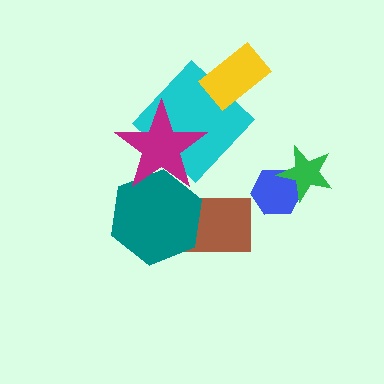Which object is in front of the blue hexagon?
The green star is in front of the blue hexagon.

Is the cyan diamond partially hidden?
Yes, it is partially covered by another shape.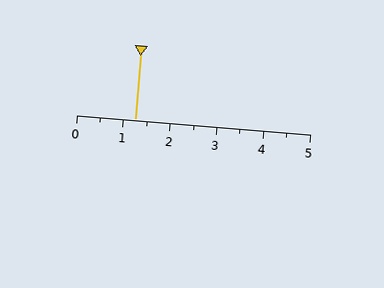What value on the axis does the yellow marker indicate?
The marker indicates approximately 1.2.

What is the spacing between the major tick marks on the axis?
The major ticks are spaced 1 apart.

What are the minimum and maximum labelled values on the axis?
The axis runs from 0 to 5.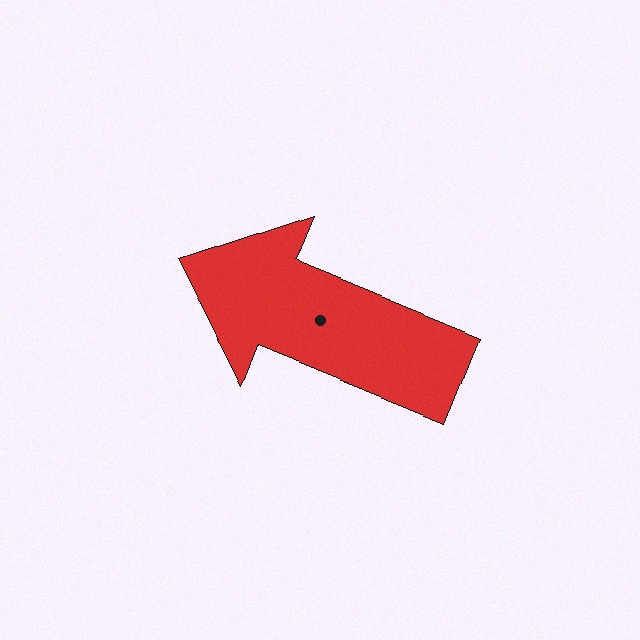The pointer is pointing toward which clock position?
Roughly 10 o'clock.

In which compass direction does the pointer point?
West.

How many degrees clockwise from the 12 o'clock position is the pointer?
Approximately 292 degrees.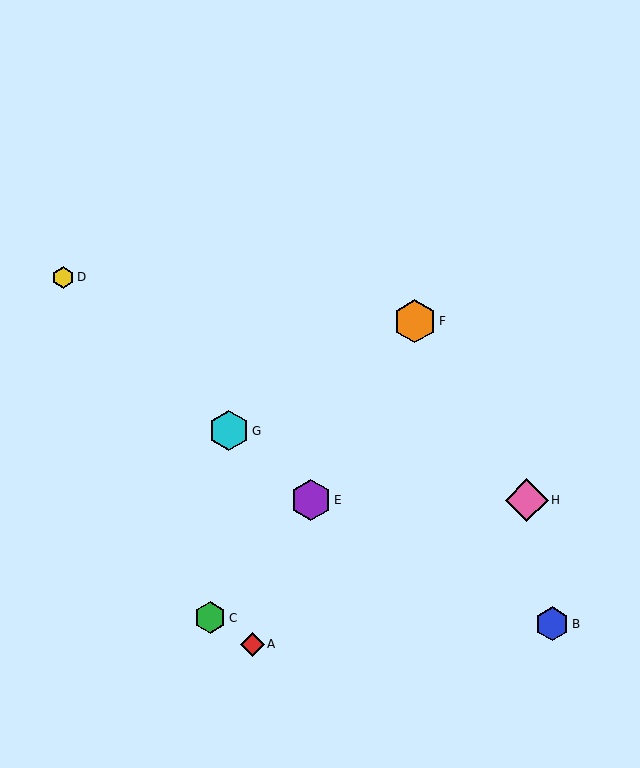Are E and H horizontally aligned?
Yes, both are at y≈500.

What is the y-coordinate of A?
Object A is at y≈644.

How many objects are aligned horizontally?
2 objects (E, H) are aligned horizontally.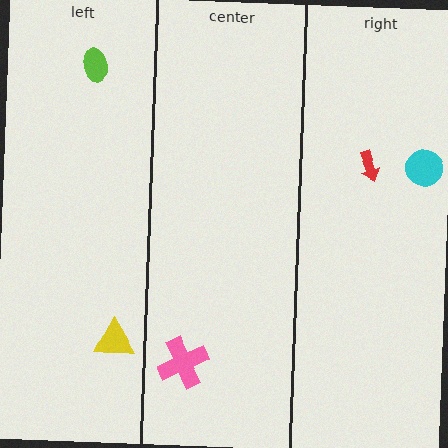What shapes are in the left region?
The lime ellipse, the yellow triangle.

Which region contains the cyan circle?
The right region.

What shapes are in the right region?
The red arrow, the cyan circle.